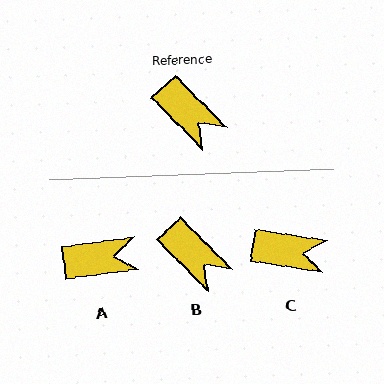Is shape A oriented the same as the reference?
No, it is off by about 53 degrees.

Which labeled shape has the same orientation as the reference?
B.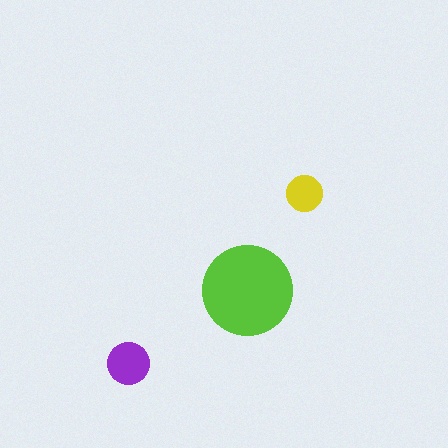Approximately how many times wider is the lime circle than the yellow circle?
About 2.5 times wider.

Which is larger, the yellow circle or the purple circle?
The purple one.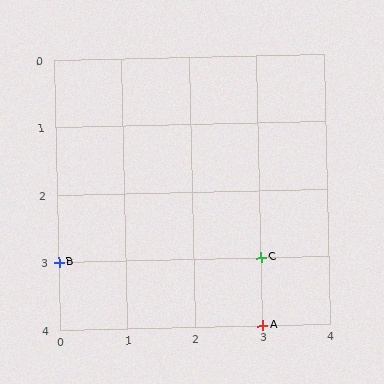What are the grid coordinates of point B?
Point B is at grid coordinates (0, 3).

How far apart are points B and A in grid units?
Points B and A are 3 columns and 1 row apart (about 3.2 grid units diagonally).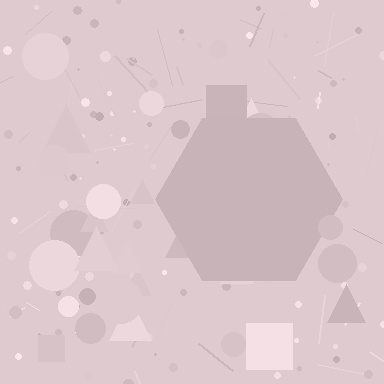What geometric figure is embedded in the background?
A hexagon is embedded in the background.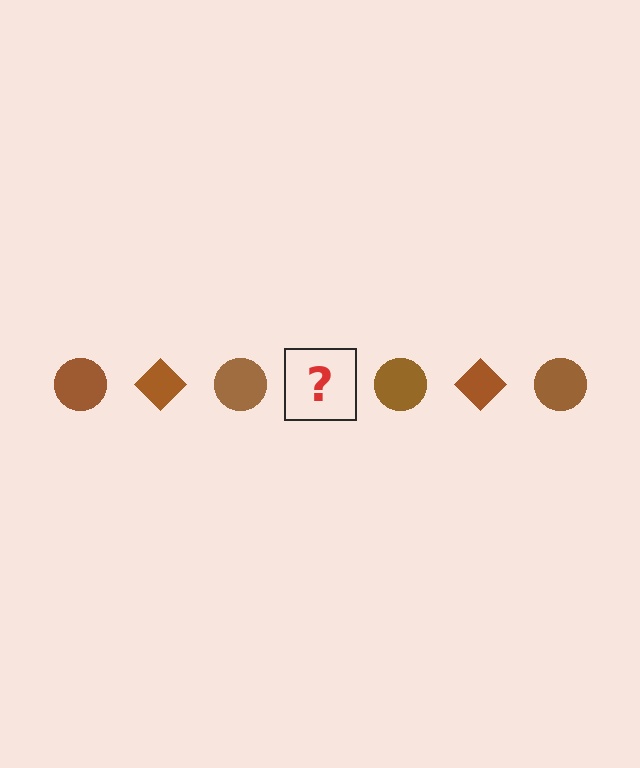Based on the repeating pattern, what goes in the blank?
The blank should be a brown diamond.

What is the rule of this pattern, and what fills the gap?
The rule is that the pattern cycles through circle, diamond shapes in brown. The gap should be filled with a brown diamond.